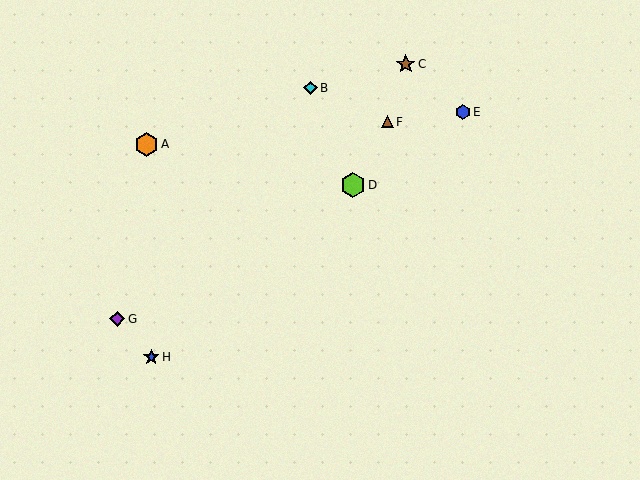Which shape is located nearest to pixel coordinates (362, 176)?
The lime hexagon (labeled D) at (353, 185) is nearest to that location.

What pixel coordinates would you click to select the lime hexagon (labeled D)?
Click at (353, 185) to select the lime hexagon D.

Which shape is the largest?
The lime hexagon (labeled D) is the largest.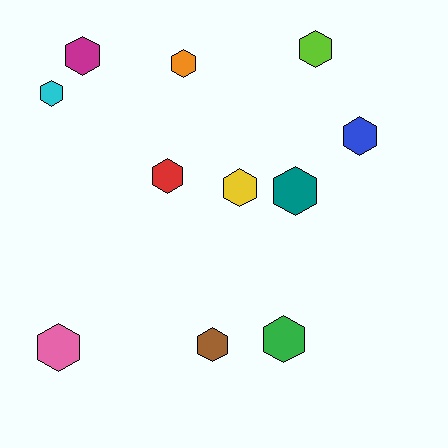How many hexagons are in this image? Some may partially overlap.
There are 11 hexagons.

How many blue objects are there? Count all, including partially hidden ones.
There is 1 blue object.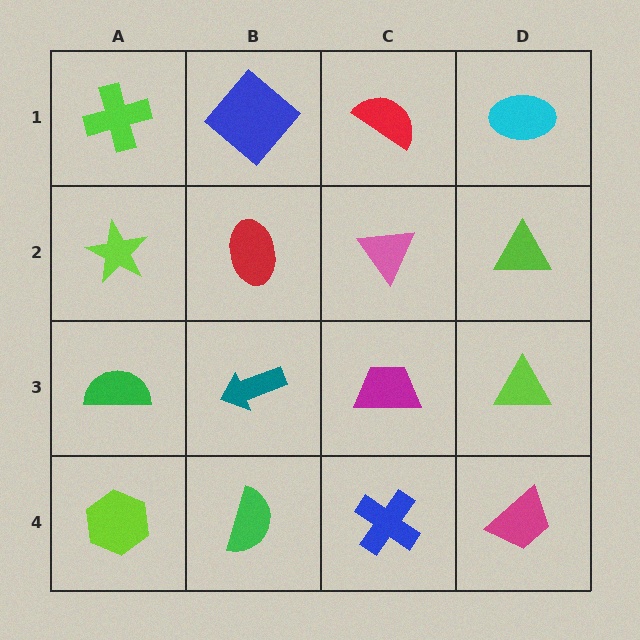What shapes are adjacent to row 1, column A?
A lime star (row 2, column A), a blue diamond (row 1, column B).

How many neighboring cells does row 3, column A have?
3.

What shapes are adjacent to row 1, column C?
A pink triangle (row 2, column C), a blue diamond (row 1, column B), a cyan ellipse (row 1, column D).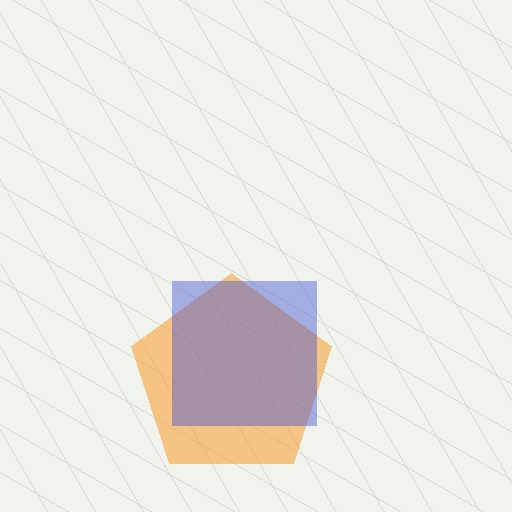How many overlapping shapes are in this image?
There are 2 overlapping shapes in the image.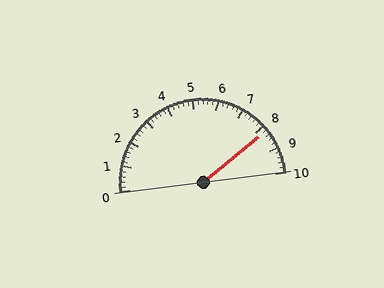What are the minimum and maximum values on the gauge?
The gauge ranges from 0 to 10.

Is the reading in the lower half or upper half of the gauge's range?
The reading is in the upper half of the range (0 to 10).